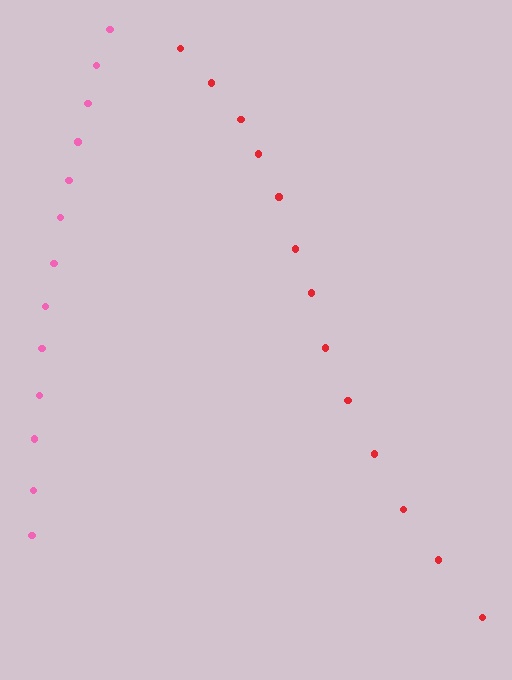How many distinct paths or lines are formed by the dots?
There are 2 distinct paths.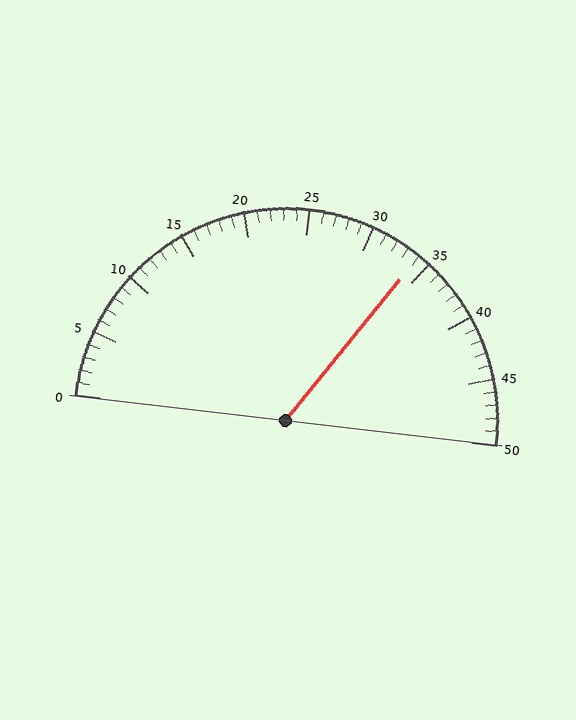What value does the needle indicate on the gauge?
The needle indicates approximately 34.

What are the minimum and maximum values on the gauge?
The gauge ranges from 0 to 50.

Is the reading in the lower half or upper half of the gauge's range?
The reading is in the upper half of the range (0 to 50).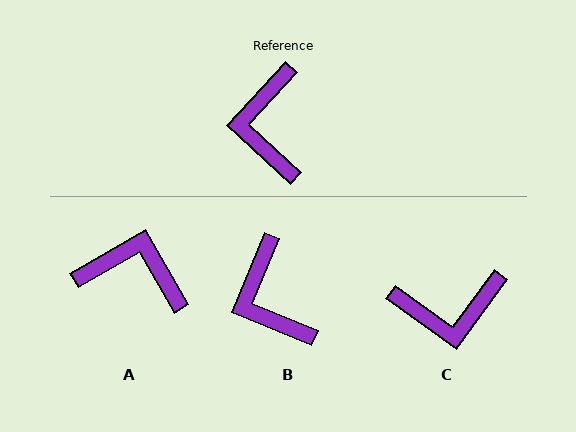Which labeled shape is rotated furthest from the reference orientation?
A, about 107 degrees away.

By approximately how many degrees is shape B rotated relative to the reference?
Approximately 20 degrees counter-clockwise.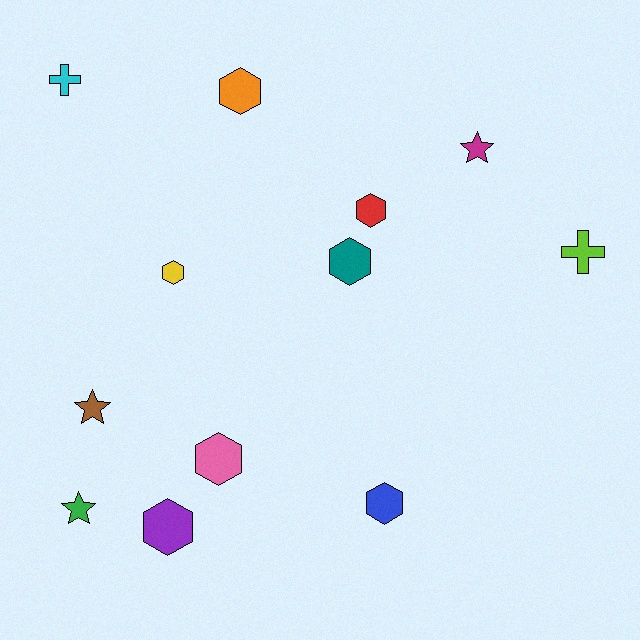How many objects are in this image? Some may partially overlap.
There are 12 objects.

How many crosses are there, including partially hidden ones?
There are 2 crosses.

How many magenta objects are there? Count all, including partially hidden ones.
There is 1 magenta object.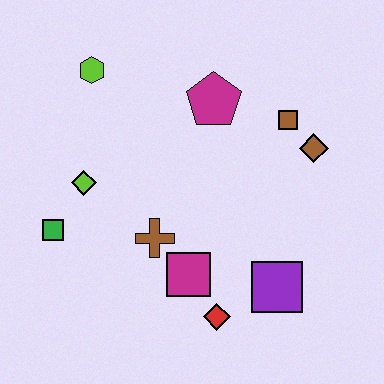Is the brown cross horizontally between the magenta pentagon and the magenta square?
No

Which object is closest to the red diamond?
The magenta square is closest to the red diamond.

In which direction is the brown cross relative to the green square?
The brown cross is to the right of the green square.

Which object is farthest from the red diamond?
The lime hexagon is farthest from the red diamond.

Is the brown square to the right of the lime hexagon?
Yes